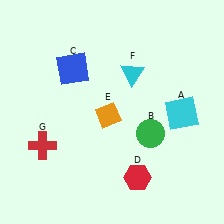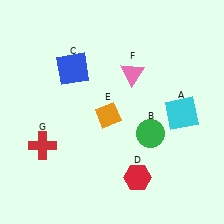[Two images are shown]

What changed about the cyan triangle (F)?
In Image 1, F is cyan. In Image 2, it changed to pink.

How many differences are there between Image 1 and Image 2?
There is 1 difference between the two images.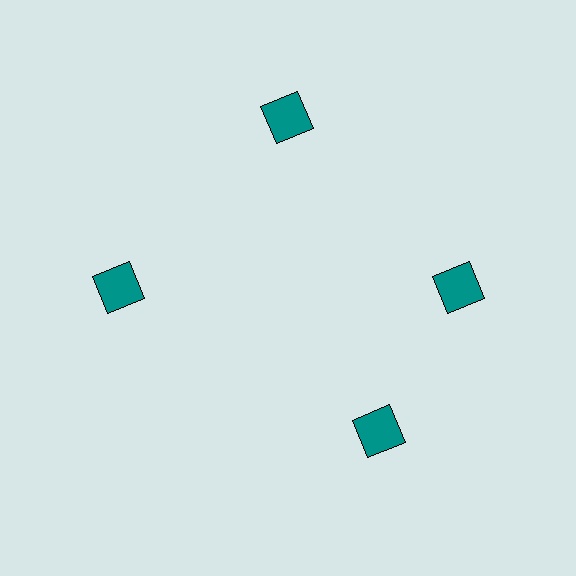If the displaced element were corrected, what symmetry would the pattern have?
It would have 4-fold rotational symmetry — the pattern would map onto itself every 90 degrees.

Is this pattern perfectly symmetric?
No. The 4 teal squares are arranged in a ring, but one element near the 6 o'clock position is rotated out of alignment along the ring, breaking the 4-fold rotational symmetry.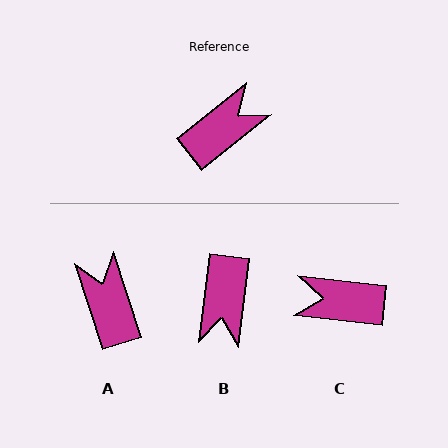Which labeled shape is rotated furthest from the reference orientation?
C, about 135 degrees away.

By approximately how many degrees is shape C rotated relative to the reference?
Approximately 135 degrees counter-clockwise.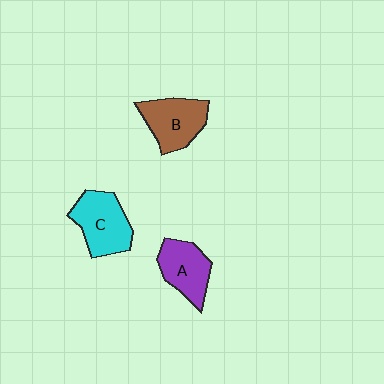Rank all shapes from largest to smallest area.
From largest to smallest: C (cyan), B (brown), A (purple).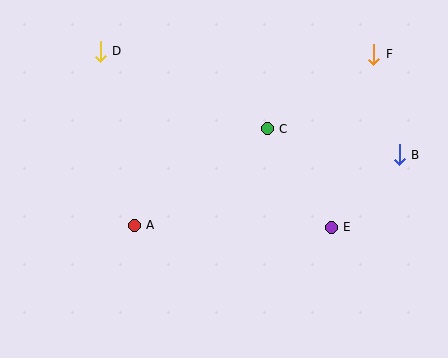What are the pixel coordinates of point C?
Point C is at (267, 129).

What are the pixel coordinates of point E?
Point E is at (331, 227).